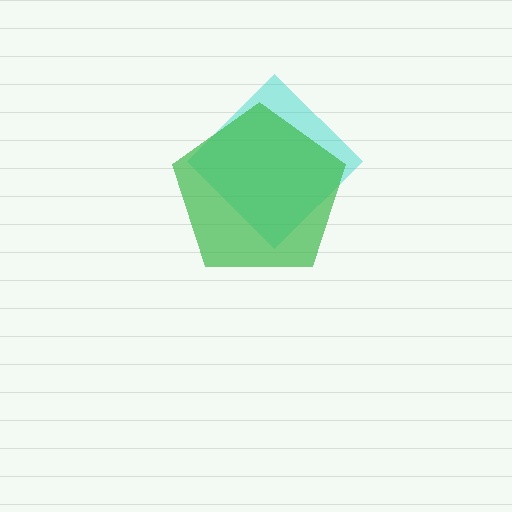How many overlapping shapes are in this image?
There are 2 overlapping shapes in the image.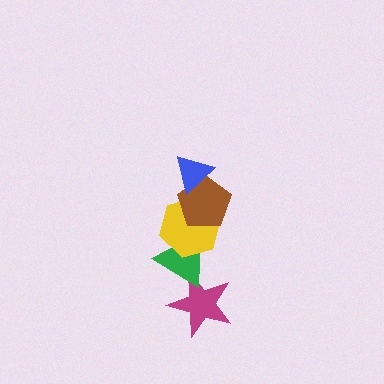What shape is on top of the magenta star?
The green triangle is on top of the magenta star.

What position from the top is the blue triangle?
The blue triangle is 1st from the top.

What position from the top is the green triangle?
The green triangle is 4th from the top.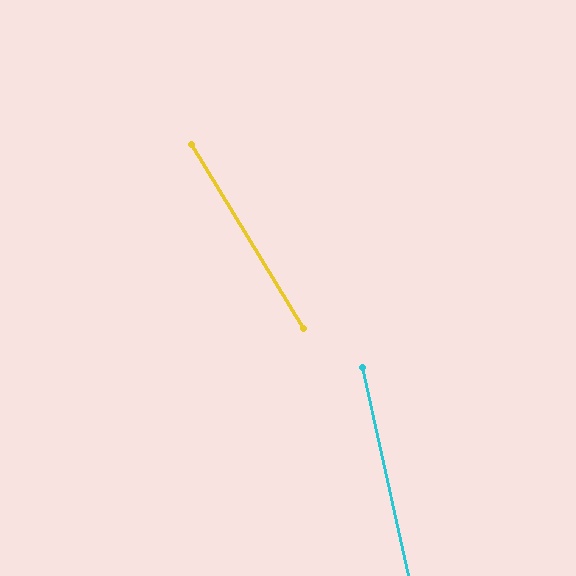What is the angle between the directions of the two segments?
Approximately 19 degrees.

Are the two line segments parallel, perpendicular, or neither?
Neither parallel nor perpendicular — they differ by about 19°.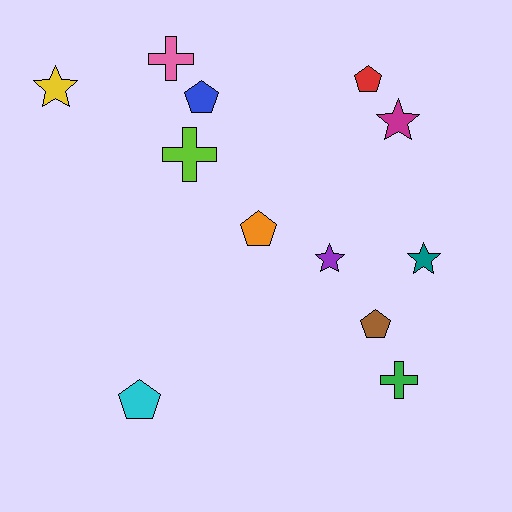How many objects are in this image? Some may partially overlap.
There are 12 objects.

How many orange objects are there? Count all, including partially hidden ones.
There is 1 orange object.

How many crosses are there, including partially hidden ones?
There are 3 crosses.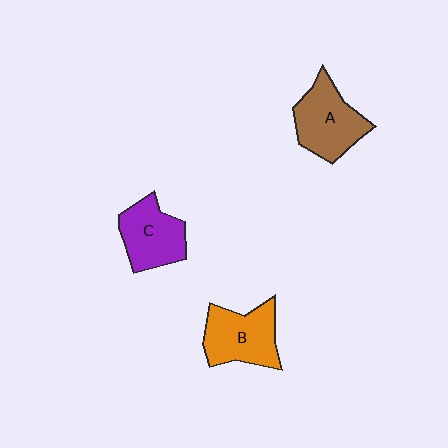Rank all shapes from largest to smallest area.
From largest to smallest: A (brown), B (orange), C (purple).